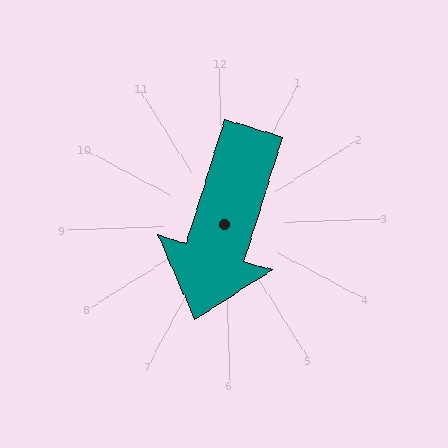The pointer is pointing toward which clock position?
Roughly 7 o'clock.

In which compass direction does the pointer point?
South.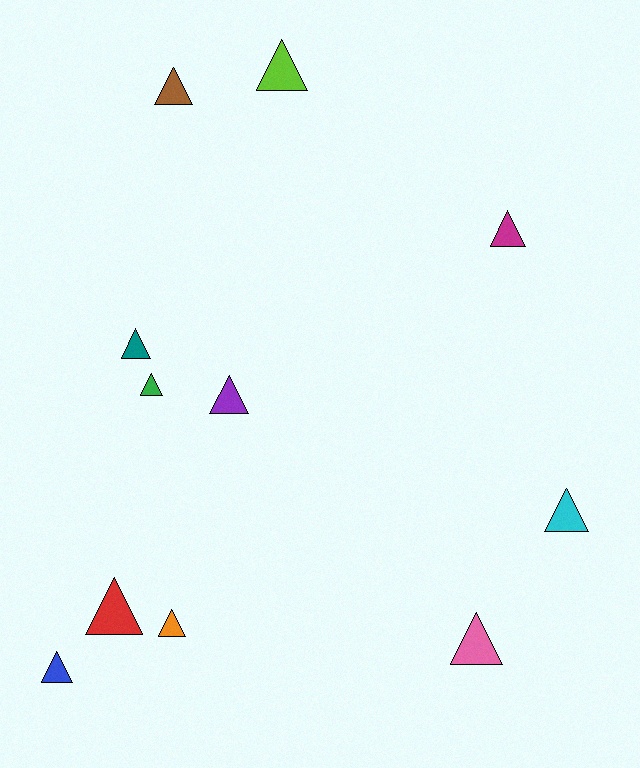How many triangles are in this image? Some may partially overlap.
There are 11 triangles.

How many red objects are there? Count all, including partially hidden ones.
There is 1 red object.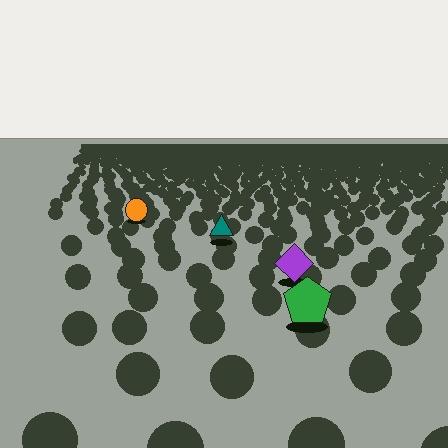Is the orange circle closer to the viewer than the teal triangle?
No. The teal triangle is closer — you can tell from the texture gradient: the ground texture is coarser near it.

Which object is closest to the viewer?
The green pentagon is closest. The texture marks near it are larger and more spread out.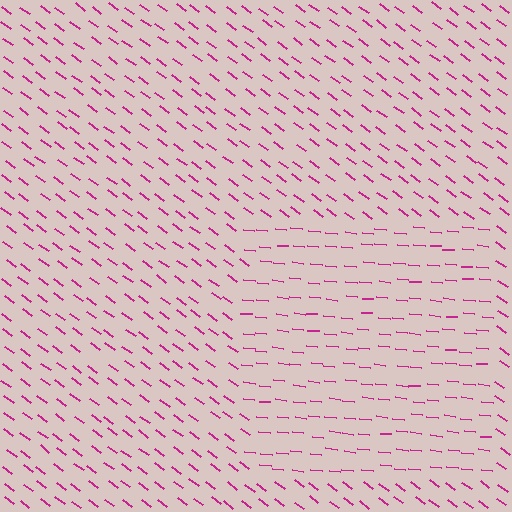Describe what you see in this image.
The image is filled with small magenta line segments. A rectangle region in the image has lines oriented differently from the surrounding lines, creating a visible texture boundary.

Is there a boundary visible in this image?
Yes, there is a texture boundary formed by a change in line orientation.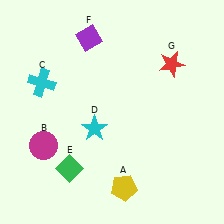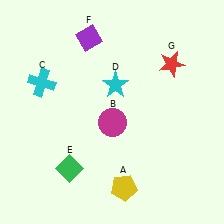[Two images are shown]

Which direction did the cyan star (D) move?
The cyan star (D) moved up.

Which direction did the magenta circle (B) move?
The magenta circle (B) moved right.